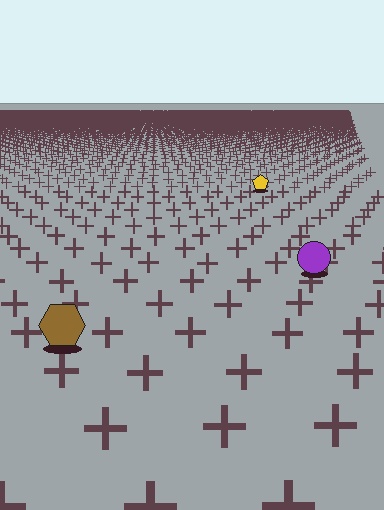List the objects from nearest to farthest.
From nearest to farthest: the brown hexagon, the purple circle, the yellow pentagon.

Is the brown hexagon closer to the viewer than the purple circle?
Yes. The brown hexagon is closer — you can tell from the texture gradient: the ground texture is coarser near it.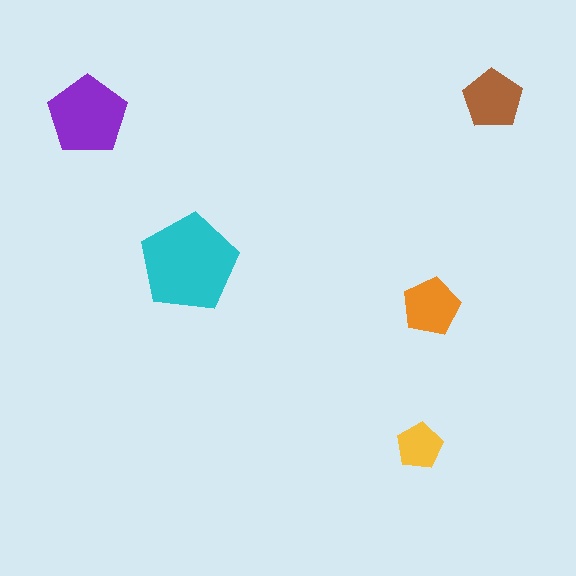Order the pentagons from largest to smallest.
the cyan one, the purple one, the brown one, the orange one, the yellow one.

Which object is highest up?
The brown pentagon is topmost.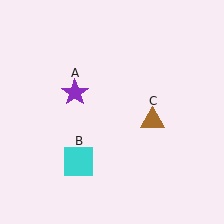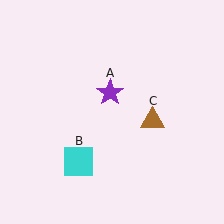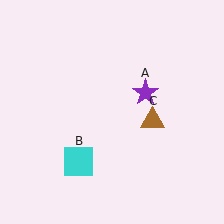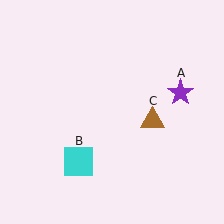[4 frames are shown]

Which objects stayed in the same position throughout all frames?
Cyan square (object B) and brown triangle (object C) remained stationary.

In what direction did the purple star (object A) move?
The purple star (object A) moved right.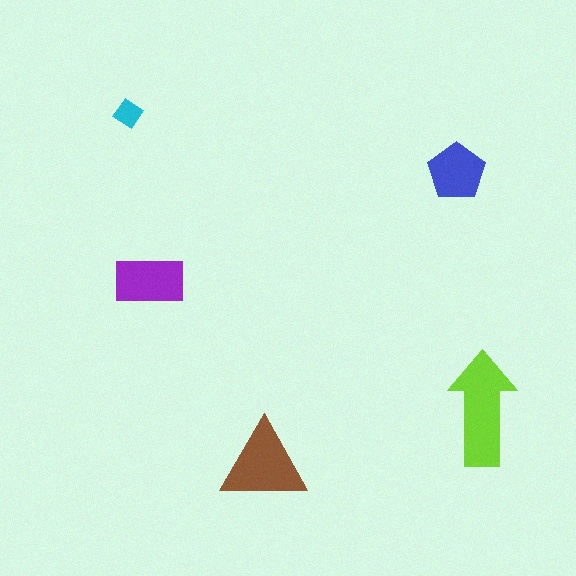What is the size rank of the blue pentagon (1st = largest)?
4th.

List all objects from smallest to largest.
The cyan diamond, the blue pentagon, the purple rectangle, the brown triangle, the lime arrow.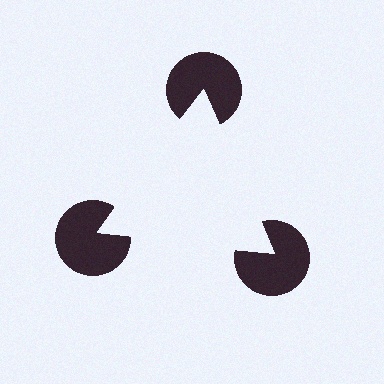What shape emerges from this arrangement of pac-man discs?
An illusory triangle — its edges are inferred from the aligned wedge cuts in the pac-man discs, not physically drawn.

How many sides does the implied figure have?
3 sides.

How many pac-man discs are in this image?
There are 3 — one at each vertex of the illusory triangle.